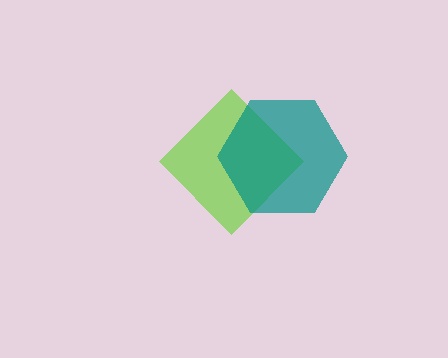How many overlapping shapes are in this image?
There are 2 overlapping shapes in the image.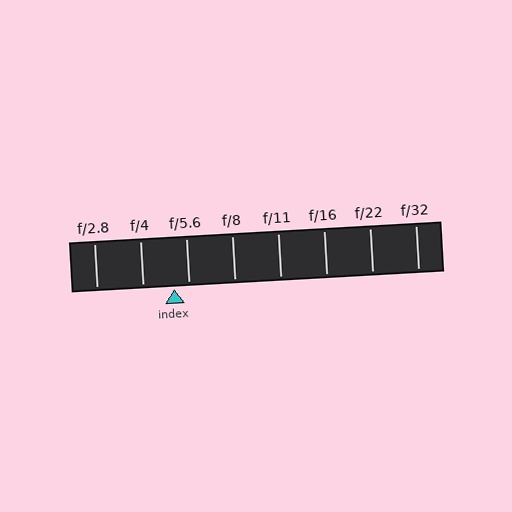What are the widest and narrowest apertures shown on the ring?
The widest aperture shown is f/2.8 and the narrowest is f/32.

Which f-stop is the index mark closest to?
The index mark is closest to f/5.6.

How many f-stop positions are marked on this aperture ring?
There are 8 f-stop positions marked.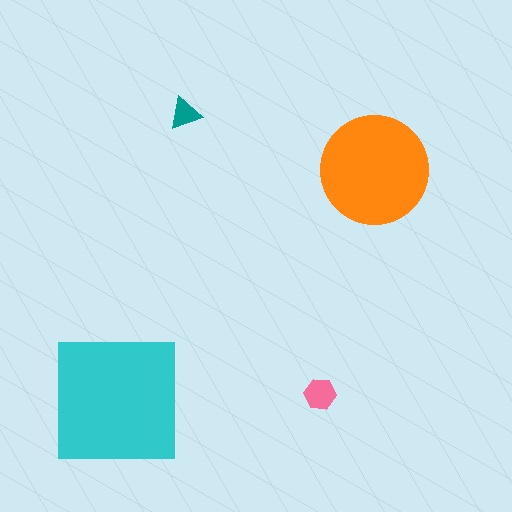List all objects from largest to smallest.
The cyan square, the orange circle, the pink hexagon, the teal triangle.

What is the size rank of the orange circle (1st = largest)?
2nd.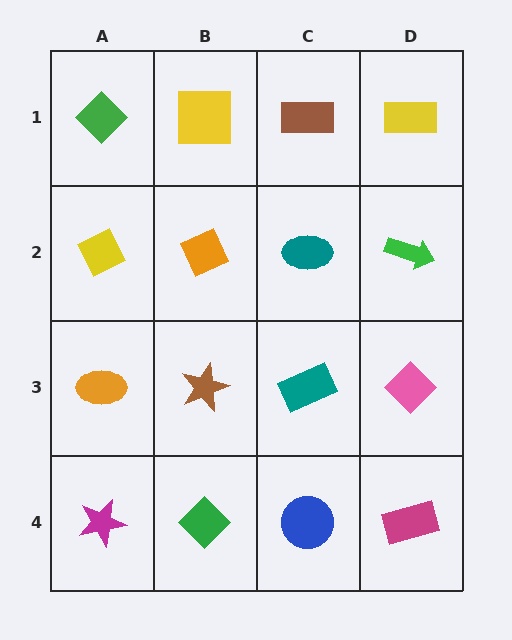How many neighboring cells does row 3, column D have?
3.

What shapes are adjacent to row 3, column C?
A teal ellipse (row 2, column C), a blue circle (row 4, column C), a brown star (row 3, column B), a pink diamond (row 3, column D).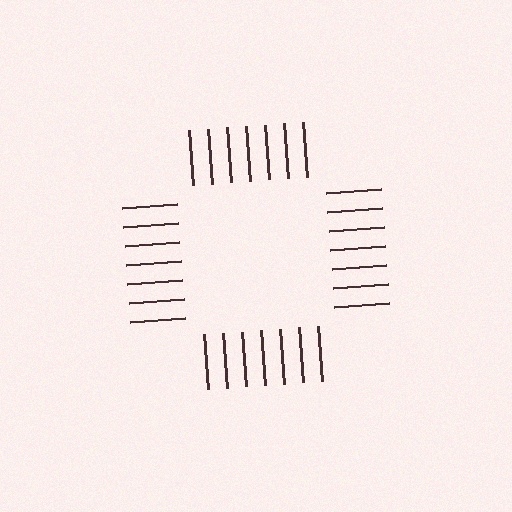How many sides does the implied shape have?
4 sides — the line-ends trace a square.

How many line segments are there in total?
28 — 7 along each of the 4 edges.